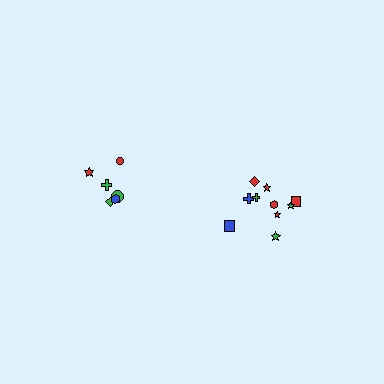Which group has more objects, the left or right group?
The right group.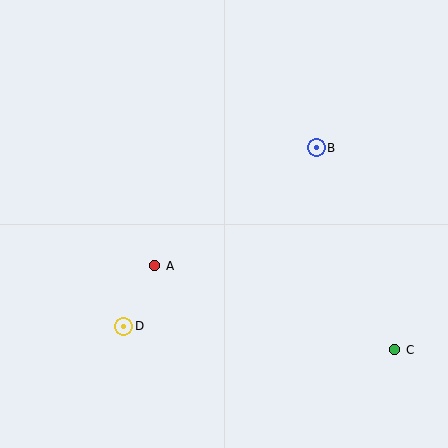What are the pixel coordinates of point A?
Point A is at (155, 266).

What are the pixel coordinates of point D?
Point D is at (124, 326).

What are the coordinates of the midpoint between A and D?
The midpoint between A and D is at (139, 296).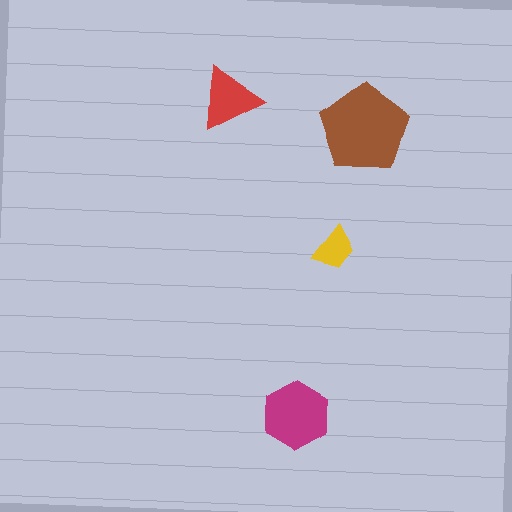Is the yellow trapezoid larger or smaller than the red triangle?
Smaller.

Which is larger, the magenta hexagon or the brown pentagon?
The brown pentagon.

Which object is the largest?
The brown pentagon.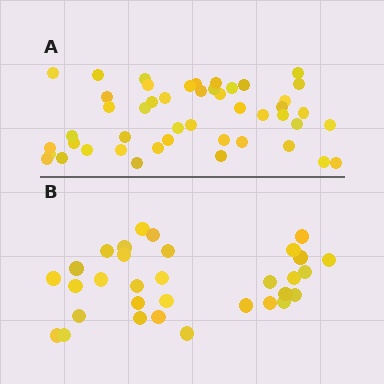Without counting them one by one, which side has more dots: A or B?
Region A (the top region) has more dots.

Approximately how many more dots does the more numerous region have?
Region A has approximately 15 more dots than region B.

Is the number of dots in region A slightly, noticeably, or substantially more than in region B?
Region A has substantially more. The ratio is roughly 1.5 to 1.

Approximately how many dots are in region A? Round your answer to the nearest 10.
About 50 dots. (The exact count is 47, which rounds to 50.)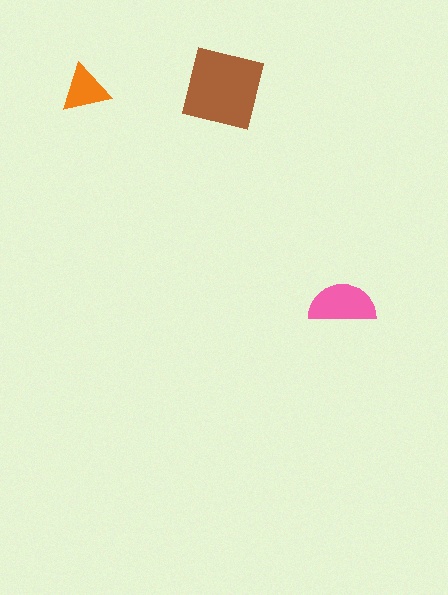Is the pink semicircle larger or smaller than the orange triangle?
Larger.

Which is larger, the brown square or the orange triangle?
The brown square.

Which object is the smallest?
The orange triangle.